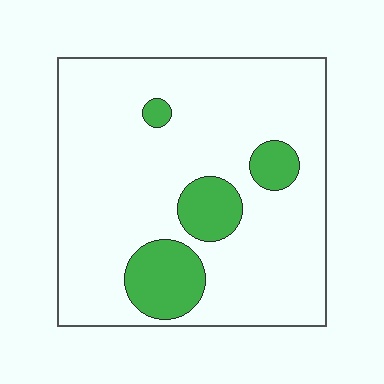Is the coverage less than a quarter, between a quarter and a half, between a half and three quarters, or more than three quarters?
Less than a quarter.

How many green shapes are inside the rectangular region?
4.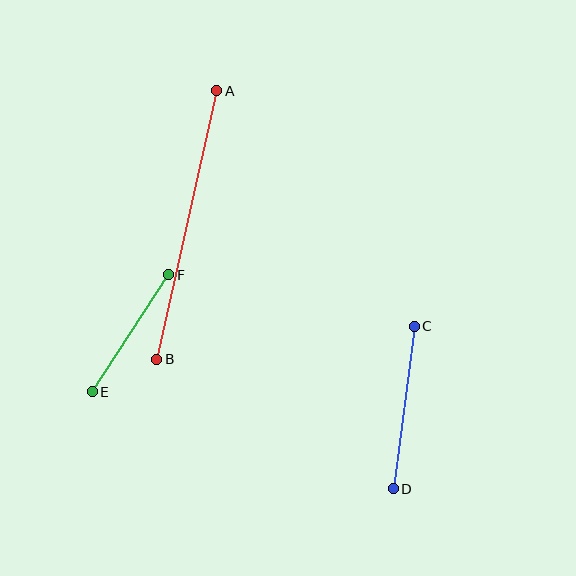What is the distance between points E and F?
The distance is approximately 140 pixels.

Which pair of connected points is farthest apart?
Points A and B are farthest apart.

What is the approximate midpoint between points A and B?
The midpoint is at approximately (187, 225) pixels.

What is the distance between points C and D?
The distance is approximately 164 pixels.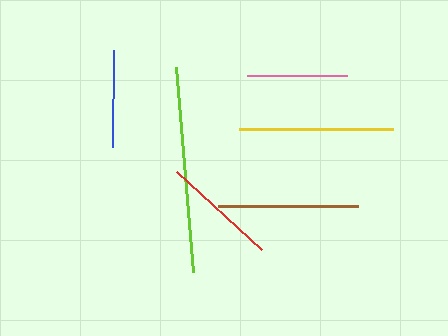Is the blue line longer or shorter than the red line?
The red line is longer than the blue line.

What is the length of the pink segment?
The pink segment is approximately 100 pixels long.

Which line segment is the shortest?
The blue line is the shortest at approximately 97 pixels.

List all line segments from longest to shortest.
From longest to shortest: lime, yellow, brown, red, pink, blue.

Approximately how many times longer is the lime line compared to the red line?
The lime line is approximately 1.8 times the length of the red line.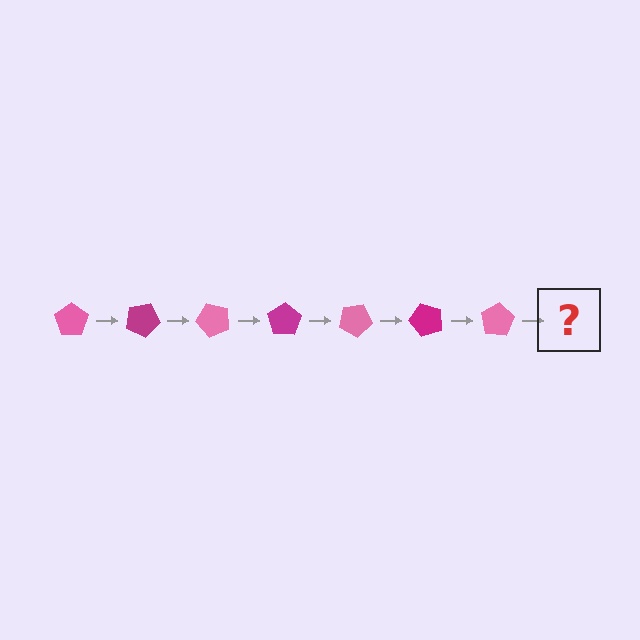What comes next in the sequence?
The next element should be a magenta pentagon, rotated 175 degrees from the start.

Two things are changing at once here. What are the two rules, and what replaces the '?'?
The two rules are that it rotates 25 degrees each step and the color cycles through pink and magenta. The '?' should be a magenta pentagon, rotated 175 degrees from the start.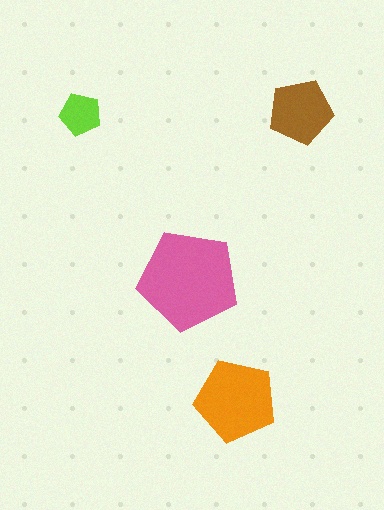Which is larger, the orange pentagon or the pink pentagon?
The pink one.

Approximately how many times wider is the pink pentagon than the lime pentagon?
About 2.5 times wider.